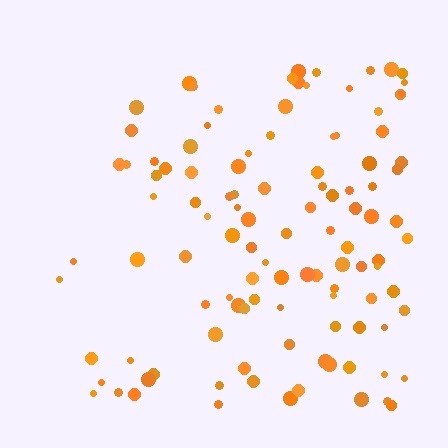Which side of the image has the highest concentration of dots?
The right.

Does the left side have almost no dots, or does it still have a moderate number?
Still a moderate number, just noticeably fewer than the right.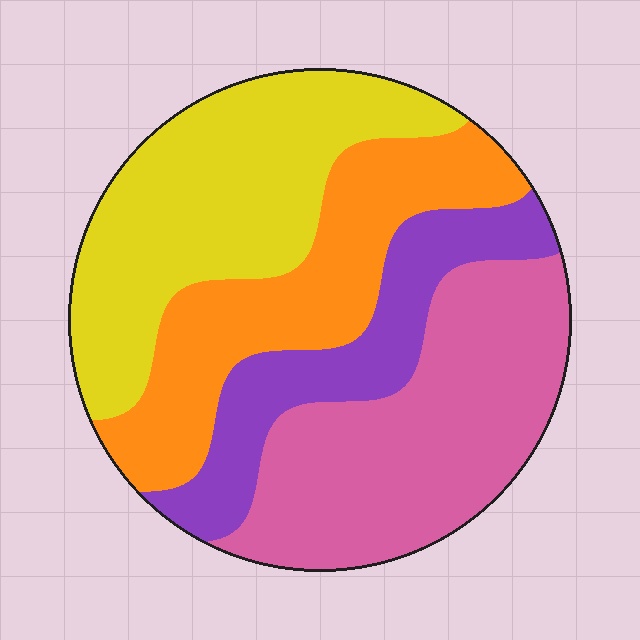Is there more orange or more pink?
Pink.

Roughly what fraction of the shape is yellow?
Yellow covers roughly 30% of the shape.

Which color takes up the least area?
Purple, at roughly 15%.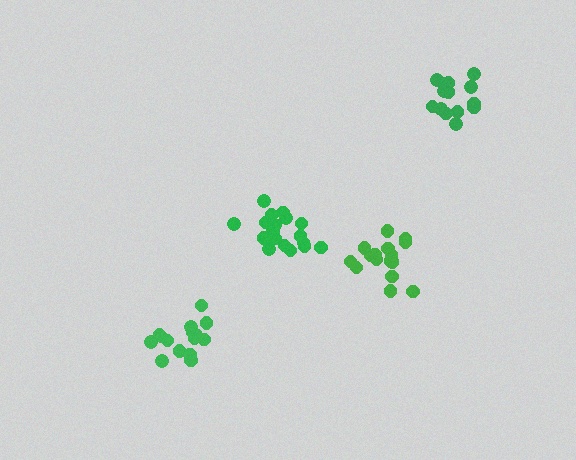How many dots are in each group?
Group 1: 14 dots, Group 2: 18 dots, Group 3: 15 dots, Group 4: 16 dots (63 total).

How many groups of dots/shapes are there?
There are 4 groups.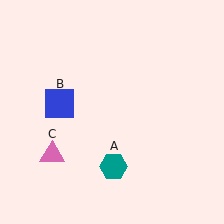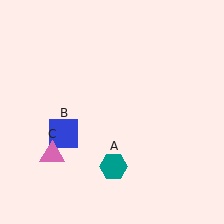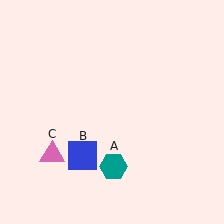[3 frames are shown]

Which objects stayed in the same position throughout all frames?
Teal hexagon (object A) and pink triangle (object C) remained stationary.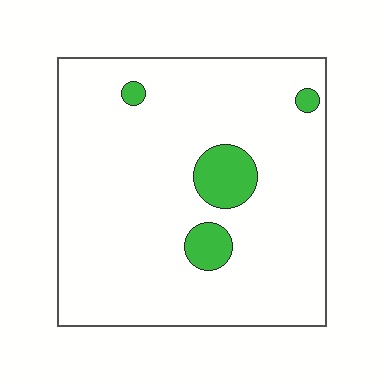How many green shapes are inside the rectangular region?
4.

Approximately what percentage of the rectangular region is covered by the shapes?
Approximately 10%.